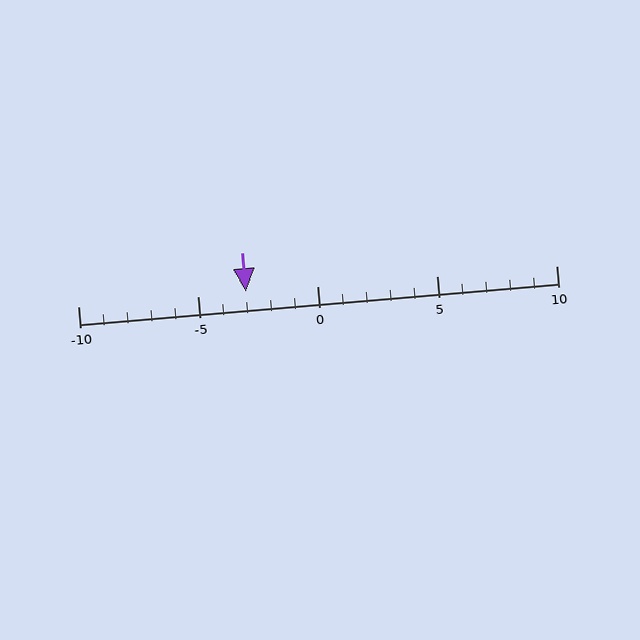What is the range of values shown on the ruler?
The ruler shows values from -10 to 10.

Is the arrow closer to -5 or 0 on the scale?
The arrow is closer to -5.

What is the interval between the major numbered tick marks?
The major tick marks are spaced 5 units apart.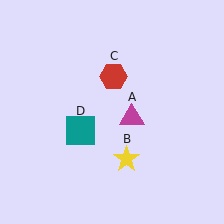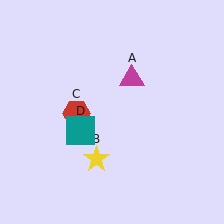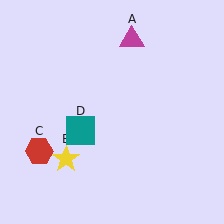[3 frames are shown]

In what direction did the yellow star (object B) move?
The yellow star (object B) moved left.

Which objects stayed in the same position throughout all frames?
Teal square (object D) remained stationary.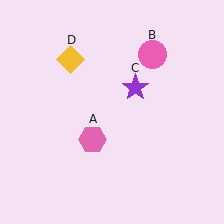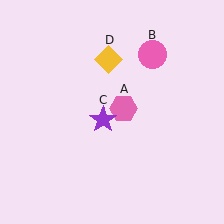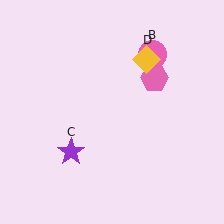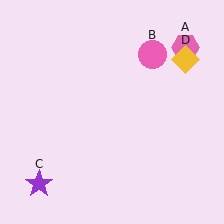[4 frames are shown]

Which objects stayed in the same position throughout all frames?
Pink circle (object B) remained stationary.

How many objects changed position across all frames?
3 objects changed position: pink hexagon (object A), purple star (object C), yellow diamond (object D).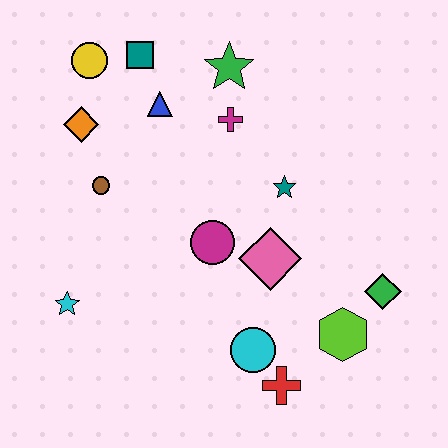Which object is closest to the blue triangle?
The teal square is closest to the blue triangle.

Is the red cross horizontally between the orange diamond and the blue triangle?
No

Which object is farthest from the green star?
The red cross is farthest from the green star.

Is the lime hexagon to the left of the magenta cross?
No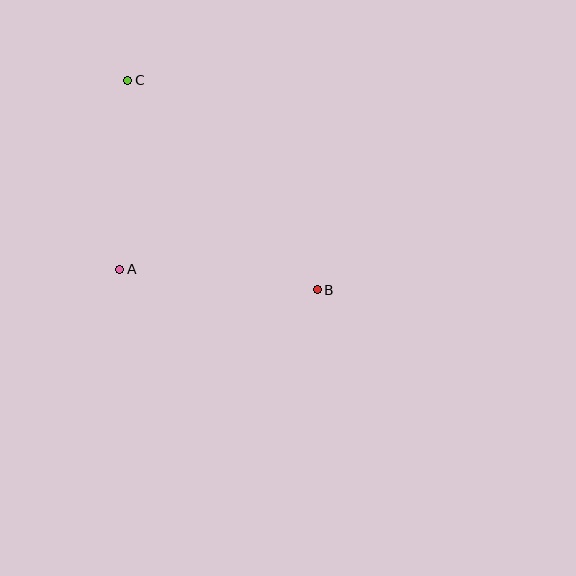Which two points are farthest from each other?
Points B and C are farthest from each other.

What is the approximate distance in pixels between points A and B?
The distance between A and B is approximately 199 pixels.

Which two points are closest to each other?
Points A and C are closest to each other.